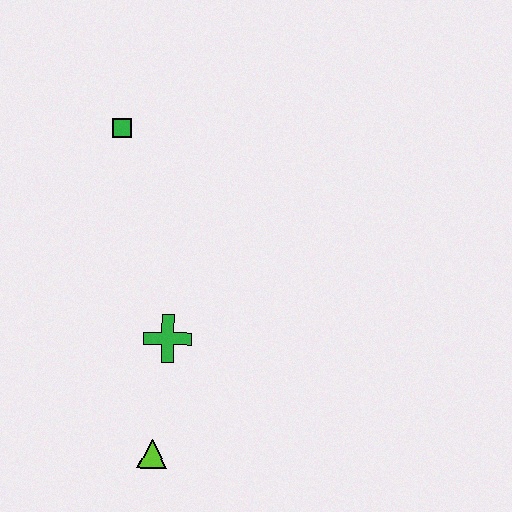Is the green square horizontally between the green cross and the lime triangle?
No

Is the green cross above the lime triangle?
Yes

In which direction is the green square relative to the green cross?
The green square is above the green cross.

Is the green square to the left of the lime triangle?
Yes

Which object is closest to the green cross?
The lime triangle is closest to the green cross.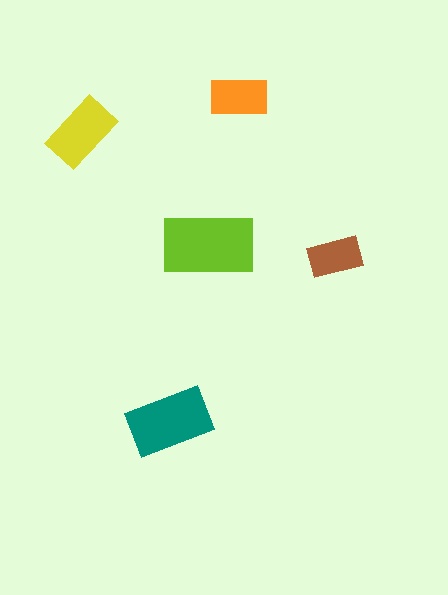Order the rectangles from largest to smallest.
the lime one, the teal one, the yellow one, the orange one, the brown one.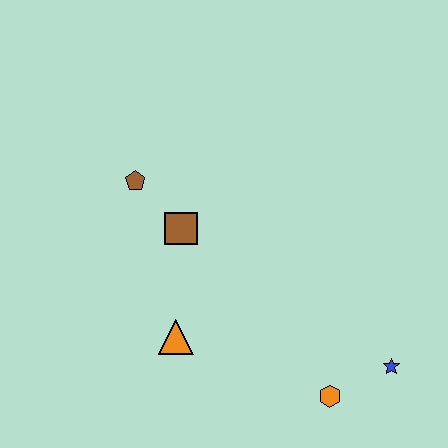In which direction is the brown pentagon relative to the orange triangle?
The brown pentagon is above the orange triangle.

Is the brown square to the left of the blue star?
Yes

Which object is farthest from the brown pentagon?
The blue star is farthest from the brown pentagon.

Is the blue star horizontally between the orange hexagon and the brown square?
No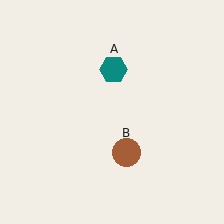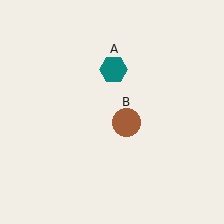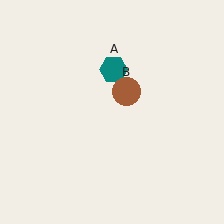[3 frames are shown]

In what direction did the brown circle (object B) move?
The brown circle (object B) moved up.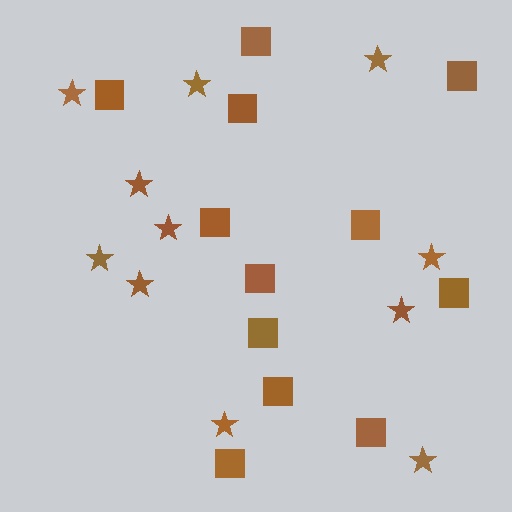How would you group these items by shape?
There are 2 groups: one group of squares (12) and one group of stars (11).